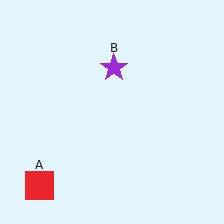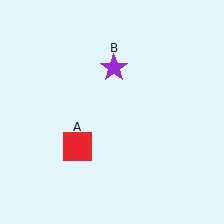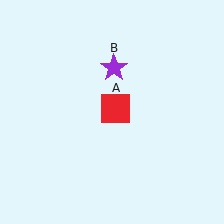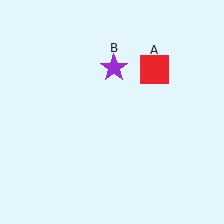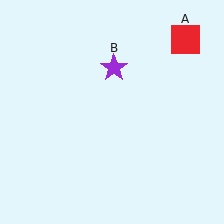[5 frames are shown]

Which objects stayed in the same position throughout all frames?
Purple star (object B) remained stationary.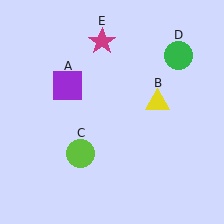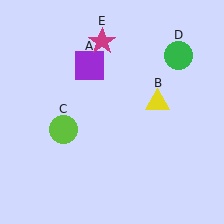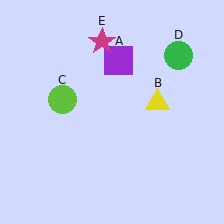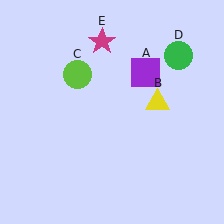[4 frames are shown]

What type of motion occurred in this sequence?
The purple square (object A), lime circle (object C) rotated clockwise around the center of the scene.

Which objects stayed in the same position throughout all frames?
Yellow triangle (object B) and green circle (object D) and magenta star (object E) remained stationary.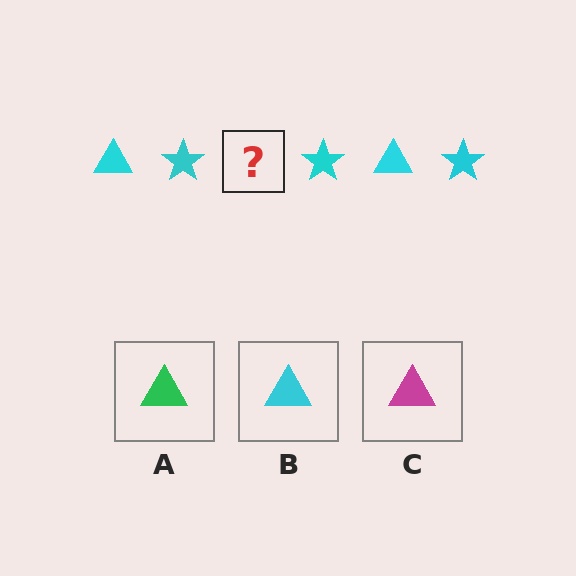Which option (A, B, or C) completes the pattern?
B.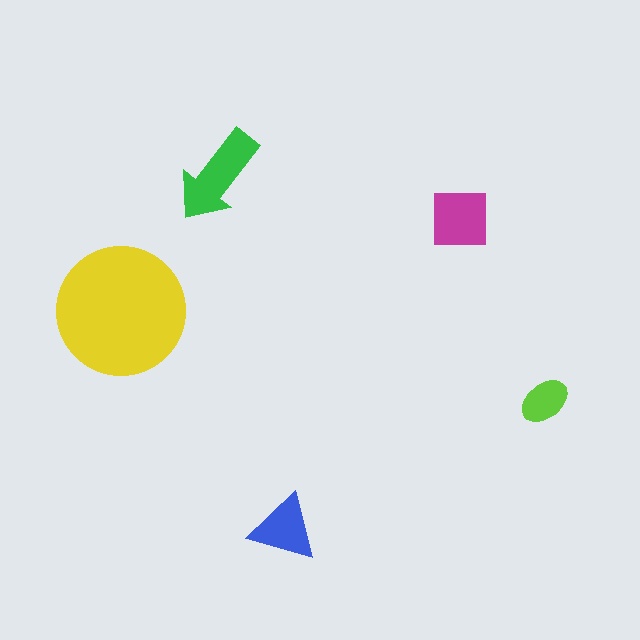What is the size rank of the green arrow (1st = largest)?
2nd.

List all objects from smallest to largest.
The lime ellipse, the blue triangle, the magenta square, the green arrow, the yellow circle.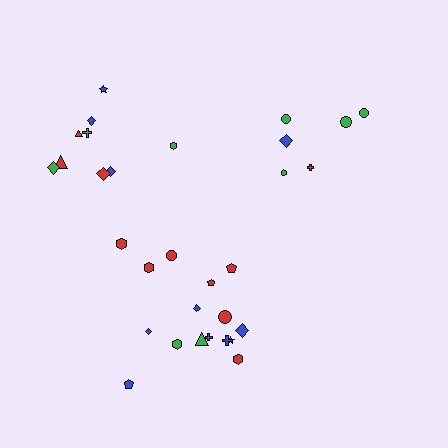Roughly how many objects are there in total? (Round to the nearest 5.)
Roughly 30 objects in total.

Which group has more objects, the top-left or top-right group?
The top-left group.